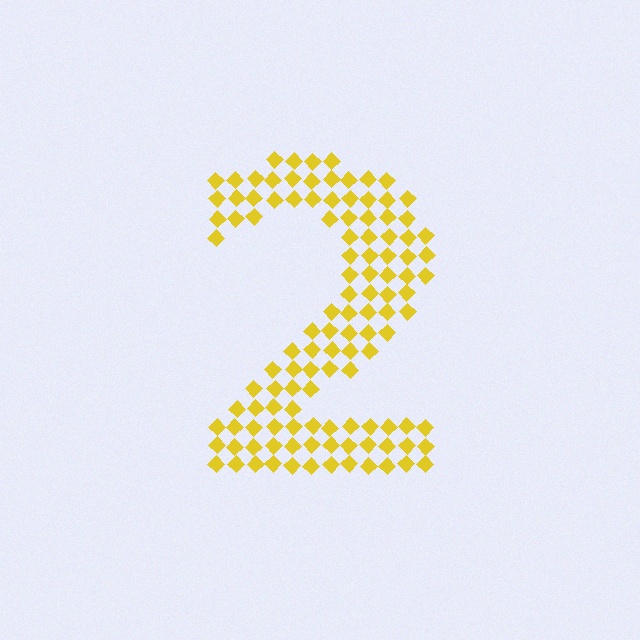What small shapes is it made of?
It is made of small diamonds.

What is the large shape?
The large shape is the digit 2.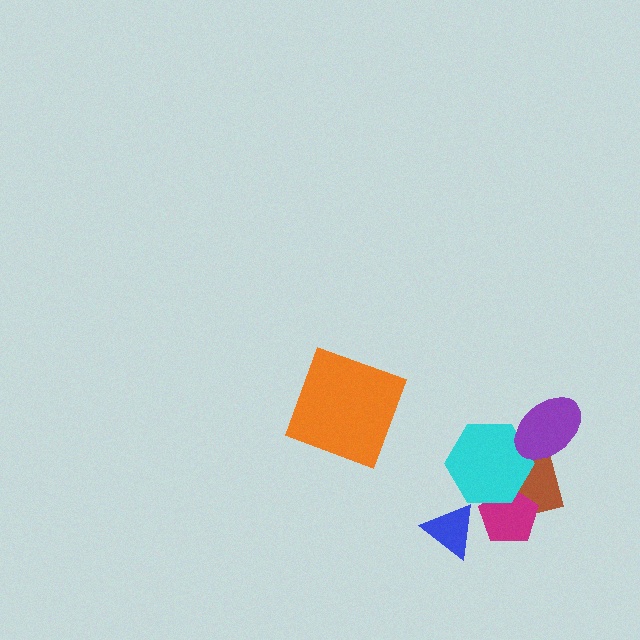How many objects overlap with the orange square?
0 objects overlap with the orange square.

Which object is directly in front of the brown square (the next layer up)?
The magenta pentagon is directly in front of the brown square.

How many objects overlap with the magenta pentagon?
2 objects overlap with the magenta pentagon.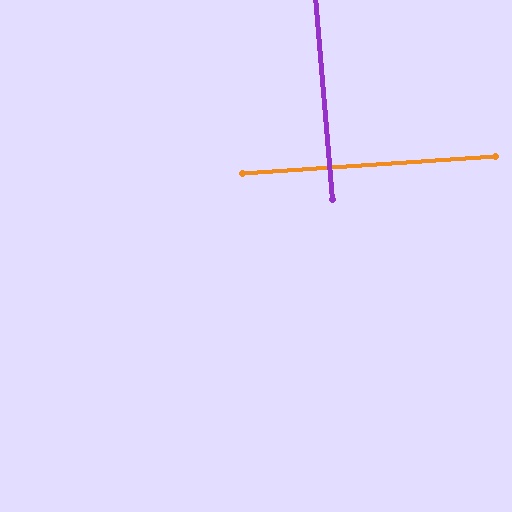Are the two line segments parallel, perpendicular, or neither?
Perpendicular — they meet at approximately 89°.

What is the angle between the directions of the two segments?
Approximately 89 degrees.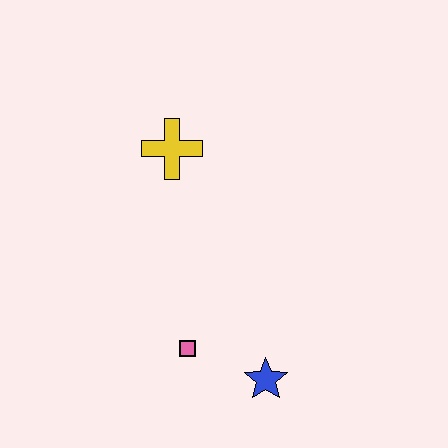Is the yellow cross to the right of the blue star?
No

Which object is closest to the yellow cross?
The pink square is closest to the yellow cross.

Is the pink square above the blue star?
Yes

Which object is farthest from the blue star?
The yellow cross is farthest from the blue star.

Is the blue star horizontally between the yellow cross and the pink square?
No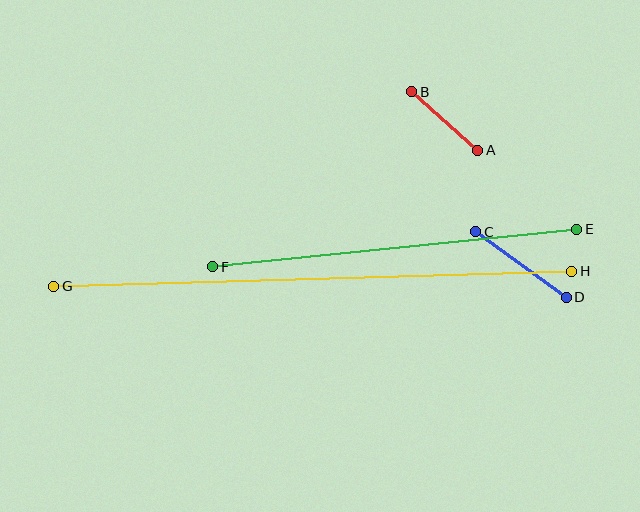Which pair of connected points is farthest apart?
Points G and H are farthest apart.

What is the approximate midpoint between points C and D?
The midpoint is at approximately (521, 264) pixels.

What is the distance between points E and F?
The distance is approximately 366 pixels.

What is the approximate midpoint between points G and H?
The midpoint is at approximately (313, 279) pixels.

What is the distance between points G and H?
The distance is approximately 518 pixels.